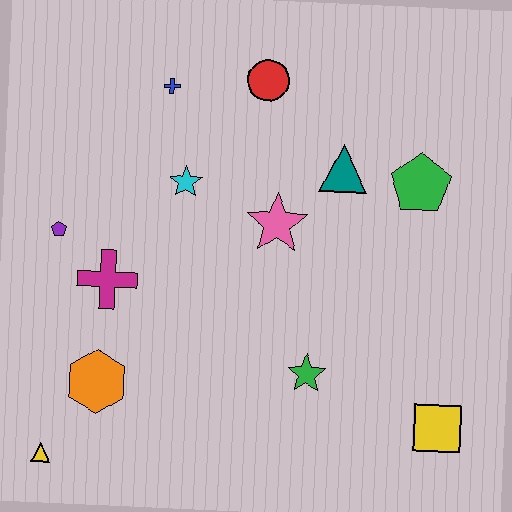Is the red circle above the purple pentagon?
Yes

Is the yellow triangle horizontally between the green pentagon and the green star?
No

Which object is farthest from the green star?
The blue cross is farthest from the green star.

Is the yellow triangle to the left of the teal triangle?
Yes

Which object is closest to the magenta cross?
The purple pentagon is closest to the magenta cross.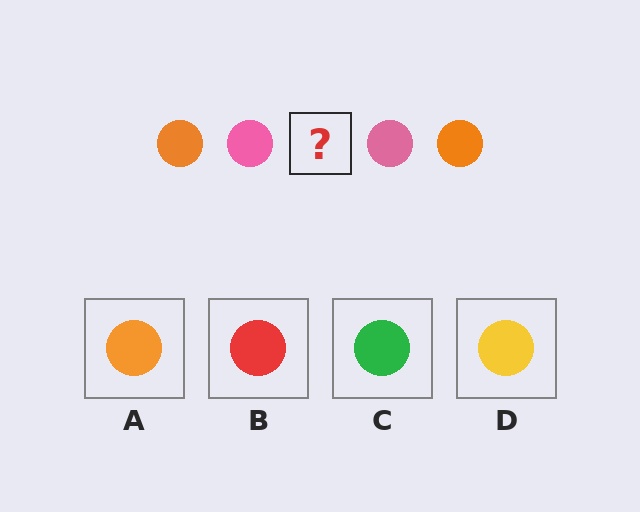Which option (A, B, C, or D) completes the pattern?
A.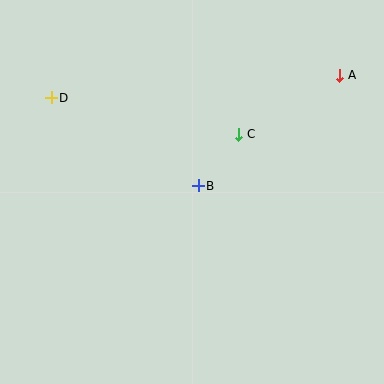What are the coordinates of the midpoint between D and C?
The midpoint between D and C is at (145, 116).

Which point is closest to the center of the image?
Point B at (198, 186) is closest to the center.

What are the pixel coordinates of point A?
Point A is at (340, 75).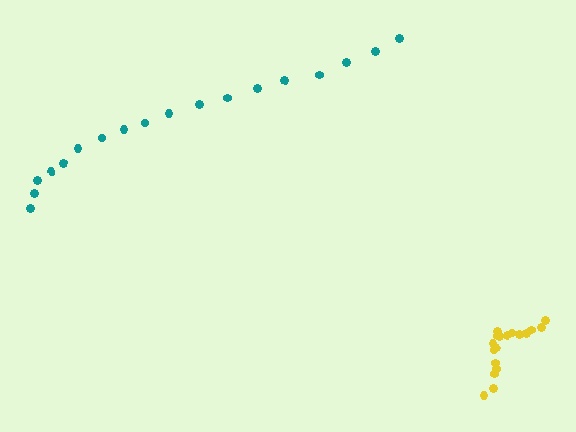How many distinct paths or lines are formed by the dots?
There are 2 distinct paths.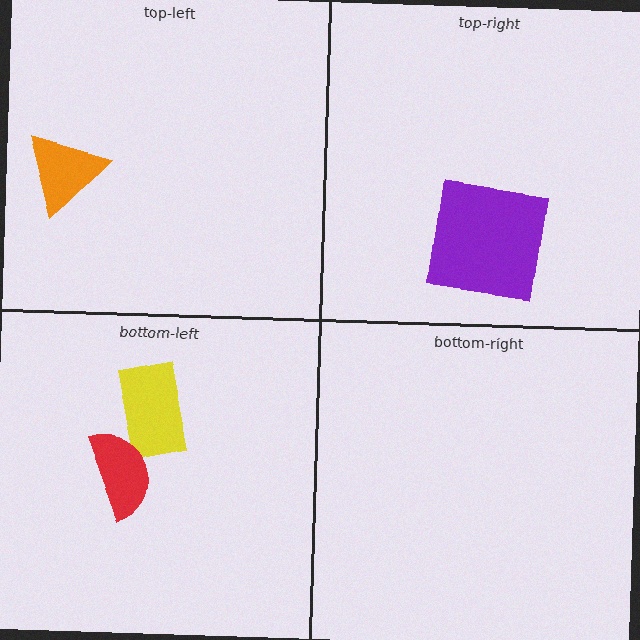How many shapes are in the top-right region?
1.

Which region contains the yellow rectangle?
The bottom-left region.